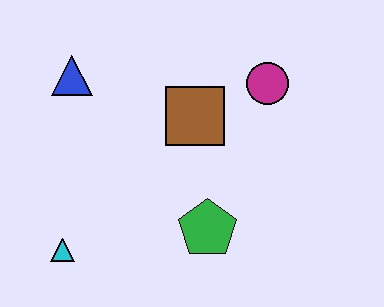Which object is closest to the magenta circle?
The brown square is closest to the magenta circle.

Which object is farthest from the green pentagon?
The blue triangle is farthest from the green pentagon.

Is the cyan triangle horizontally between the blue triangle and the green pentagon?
No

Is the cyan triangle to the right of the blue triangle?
No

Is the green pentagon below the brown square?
Yes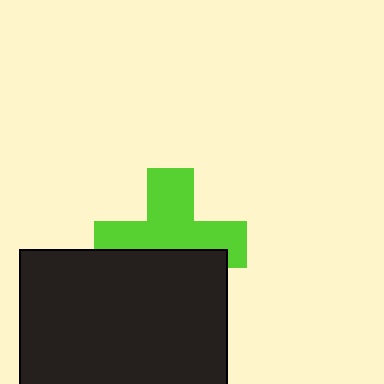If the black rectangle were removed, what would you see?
You would see the complete lime cross.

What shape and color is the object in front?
The object in front is a black rectangle.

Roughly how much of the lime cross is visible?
About half of it is visible (roughly 59%).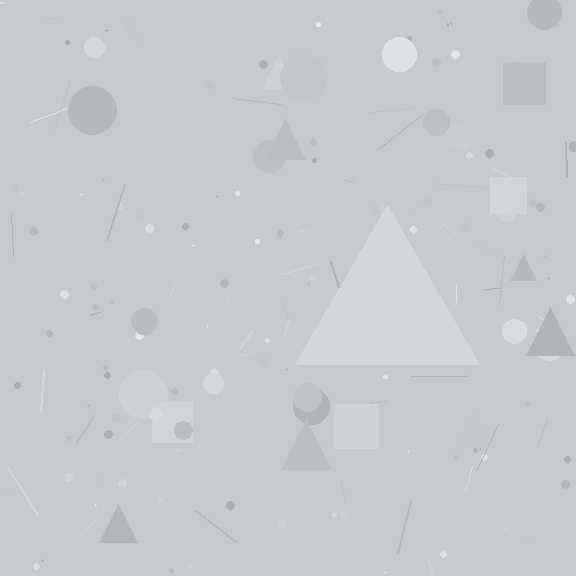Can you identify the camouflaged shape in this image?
The camouflaged shape is a triangle.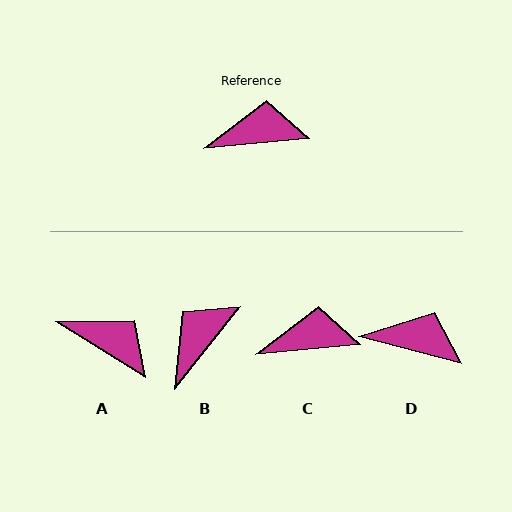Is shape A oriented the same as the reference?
No, it is off by about 37 degrees.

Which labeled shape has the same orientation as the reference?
C.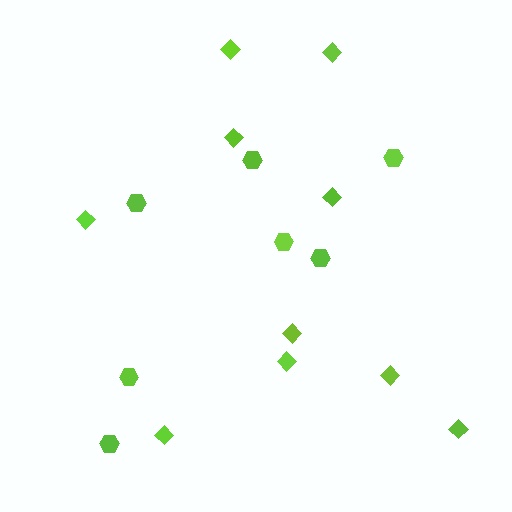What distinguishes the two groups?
There are 2 groups: one group of hexagons (7) and one group of diamonds (10).